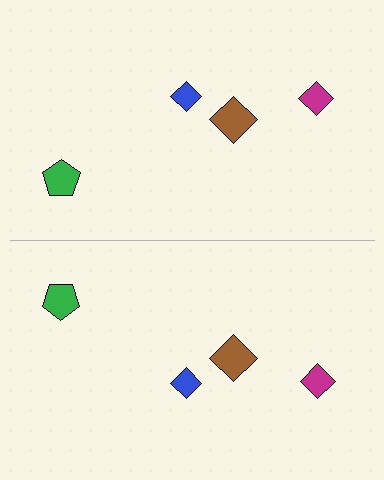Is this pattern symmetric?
Yes, this pattern has bilateral (reflection) symmetry.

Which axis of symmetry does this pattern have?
The pattern has a horizontal axis of symmetry running through the center of the image.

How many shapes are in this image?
There are 8 shapes in this image.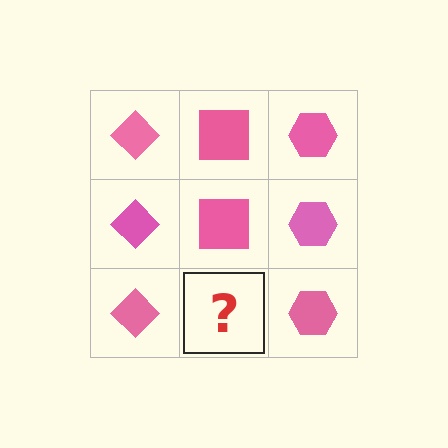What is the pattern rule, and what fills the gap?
The rule is that each column has a consistent shape. The gap should be filled with a pink square.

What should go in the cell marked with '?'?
The missing cell should contain a pink square.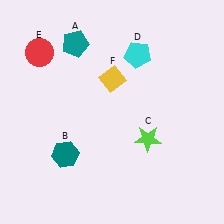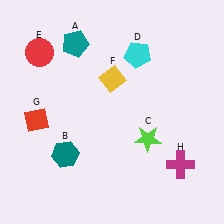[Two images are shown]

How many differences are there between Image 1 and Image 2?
There are 2 differences between the two images.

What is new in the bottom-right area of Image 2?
A magenta cross (H) was added in the bottom-right area of Image 2.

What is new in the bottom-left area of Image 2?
A red diamond (G) was added in the bottom-left area of Image 2.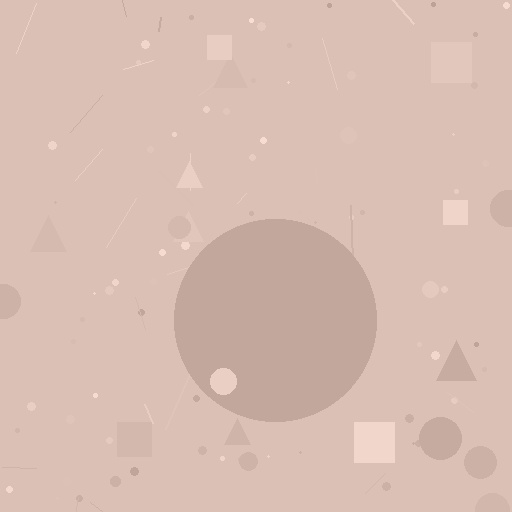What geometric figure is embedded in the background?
A circle is embedded in the background.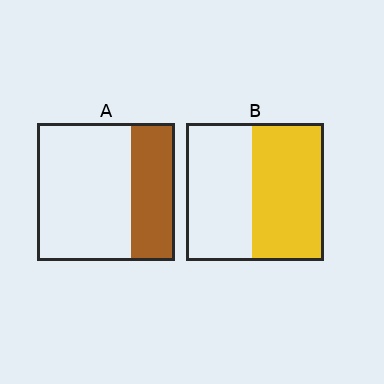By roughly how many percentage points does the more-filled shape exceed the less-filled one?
By roughly 20 percentage points (B over A).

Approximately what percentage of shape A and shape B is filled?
A is approximately 30% and B is approximately 50%.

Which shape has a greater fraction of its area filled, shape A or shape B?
Shape B.